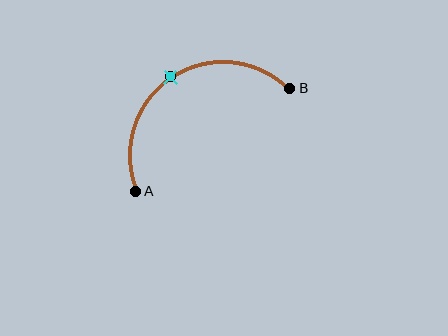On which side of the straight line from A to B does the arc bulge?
The arc bulges above and to the left of the straight line connecting A and B.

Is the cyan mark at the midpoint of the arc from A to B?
Yes. The cyan mark lies on the arc at equal arc-length from both A and B — it is the arc midpoint.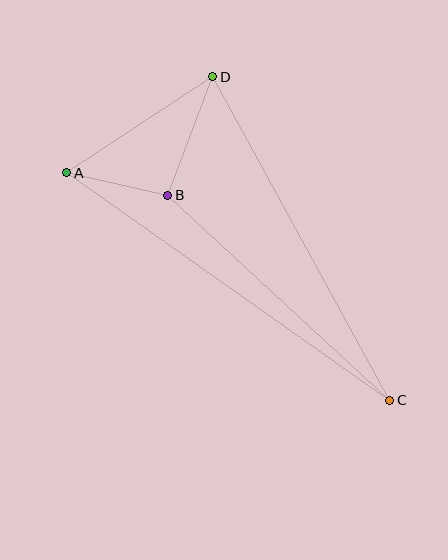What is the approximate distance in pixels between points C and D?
The distance between C and D is approximately 369 pixels.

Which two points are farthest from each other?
Points A and C are farthest from each other.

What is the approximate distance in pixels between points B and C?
The distance between B and C is approximately 302 pixels.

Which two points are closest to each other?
Points A and B are closest to each other.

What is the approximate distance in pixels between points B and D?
The distance between B and D is approximately 127 pixels.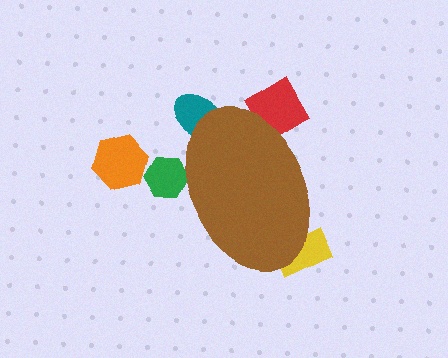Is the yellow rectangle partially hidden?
Yes, the yellow rectangle is partially hidden behind the brown ellipse.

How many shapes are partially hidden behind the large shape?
4 shapes are partially hidden.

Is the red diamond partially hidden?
Yes, the red diamond is partially hidden behind the brown ellipse.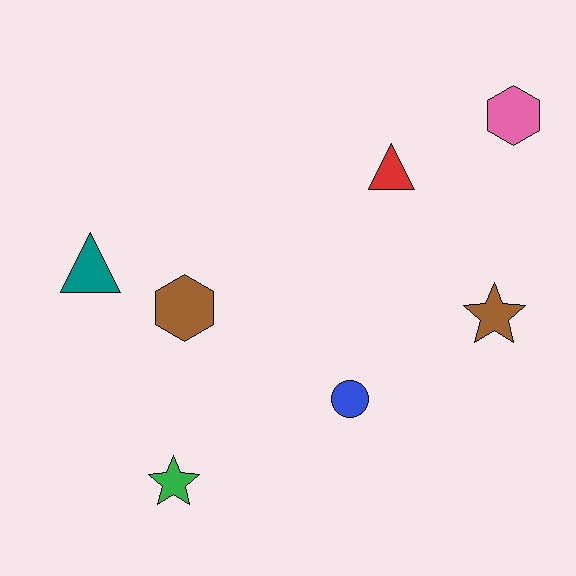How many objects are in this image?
There are 7 objects.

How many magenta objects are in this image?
There are no magenta objects.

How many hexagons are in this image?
There are 2 hexagons.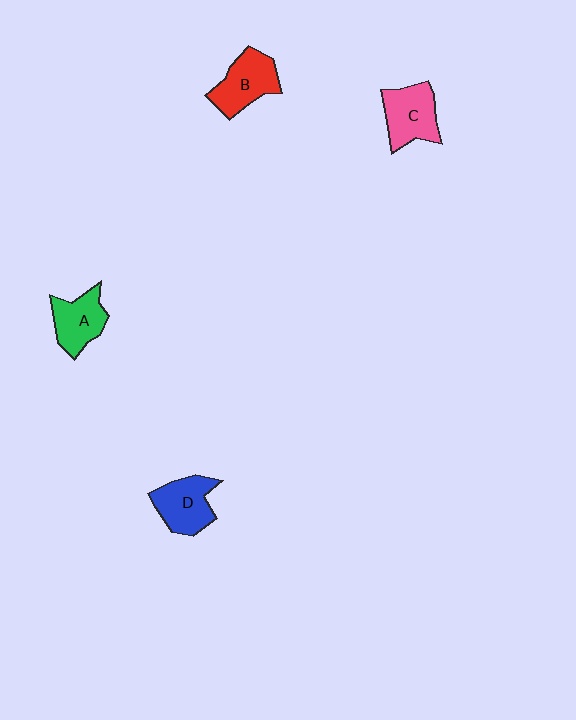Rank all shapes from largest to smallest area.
From largest to smallest: B (red), C (pink), D (blue), A (green).